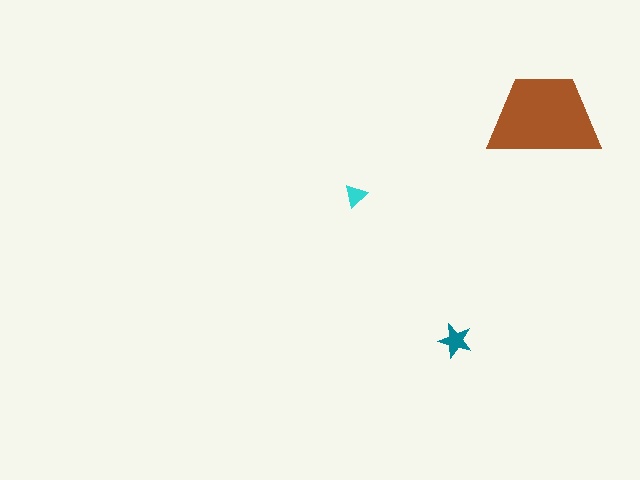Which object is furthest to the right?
The brown trapezoid is rightmost.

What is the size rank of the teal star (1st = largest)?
2nd.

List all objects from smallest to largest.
The cyan triangle, the teal star, the brown trapezoid.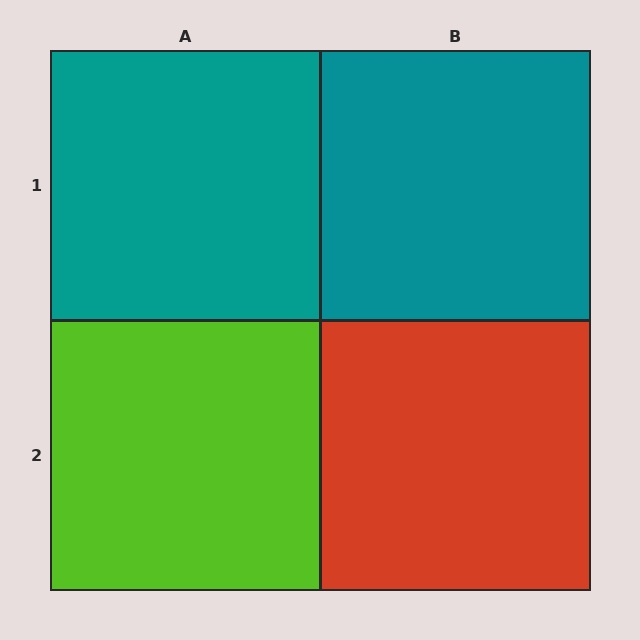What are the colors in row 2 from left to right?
Lime, red.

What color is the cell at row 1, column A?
Teal.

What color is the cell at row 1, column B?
Teal.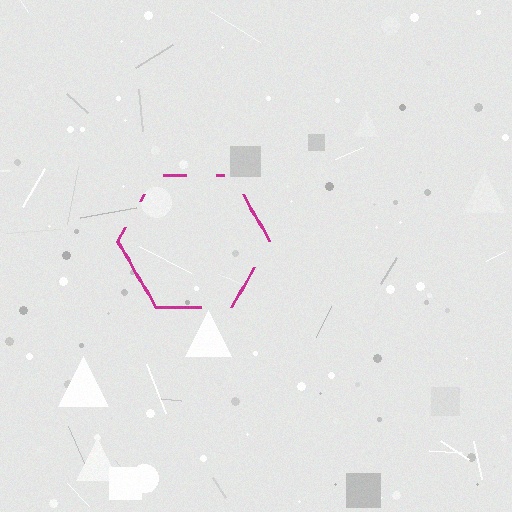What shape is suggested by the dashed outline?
The dashed outline suggests a hexagon.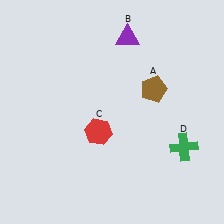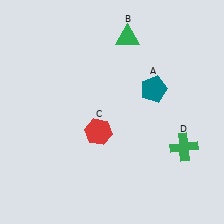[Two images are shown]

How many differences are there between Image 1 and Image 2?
There are 2 differences between the two images.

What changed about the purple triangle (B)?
In Image 1, B is purple. In Image 2, it changed to green.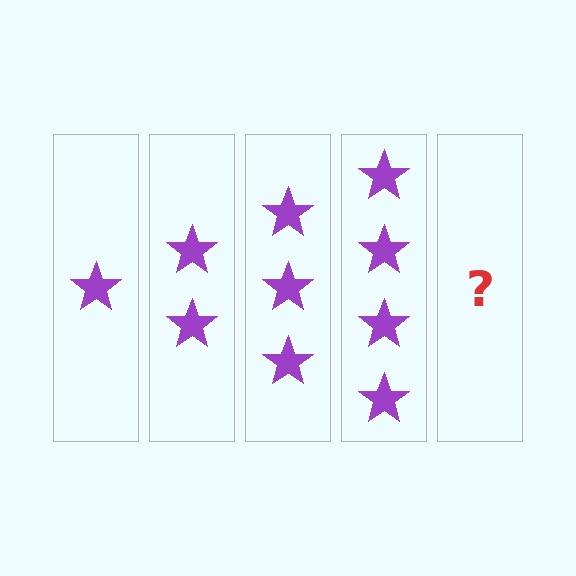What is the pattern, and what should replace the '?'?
The pattern is that each step adds one more star. The '?' should be 5 stars.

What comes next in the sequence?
The next element should be 5 stars.